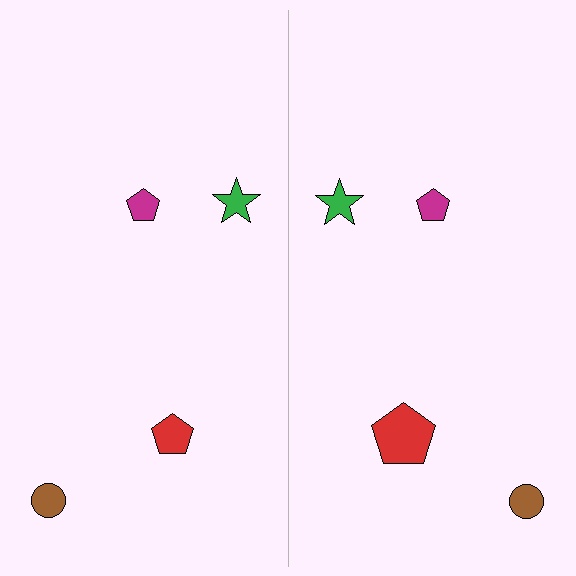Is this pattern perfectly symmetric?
No, the pattern is not perfectly symmetric. The red pentagon on the right side has a different size than its mirror counterpart.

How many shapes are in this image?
There are 8 shapes in this image.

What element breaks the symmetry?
The red pentagon on the right side has a different size than its mirror counterpart.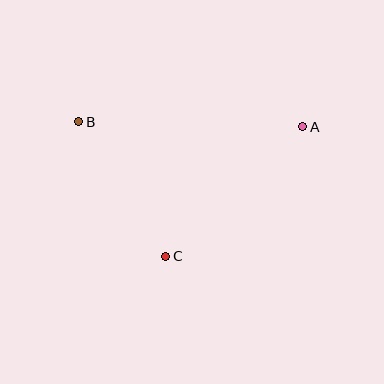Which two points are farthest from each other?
Points A and B are farthest from each other.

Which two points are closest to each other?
Points B and C are closest to each other.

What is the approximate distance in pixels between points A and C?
The distance between A and C is approximately 189 pixels.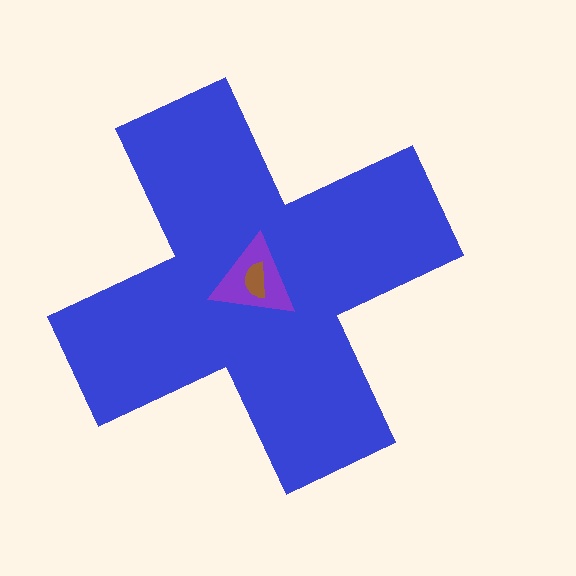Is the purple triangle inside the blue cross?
Yes.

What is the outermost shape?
The blue cross.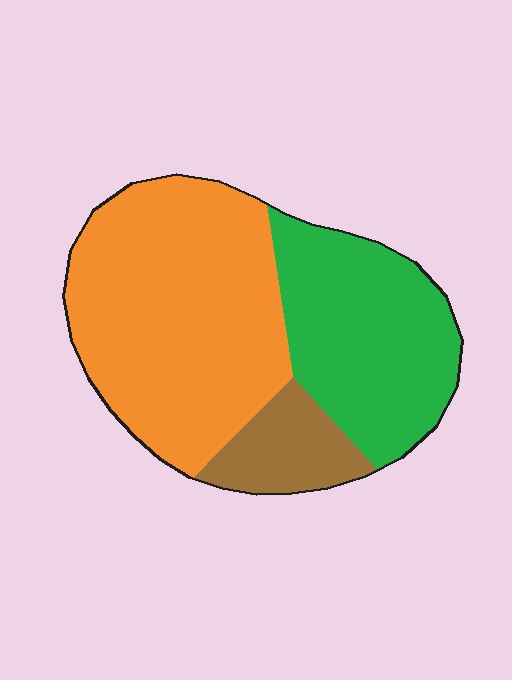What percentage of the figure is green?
Green takes up between a third and a half of the figure.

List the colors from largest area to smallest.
From largest to smallest: orange, green, brown.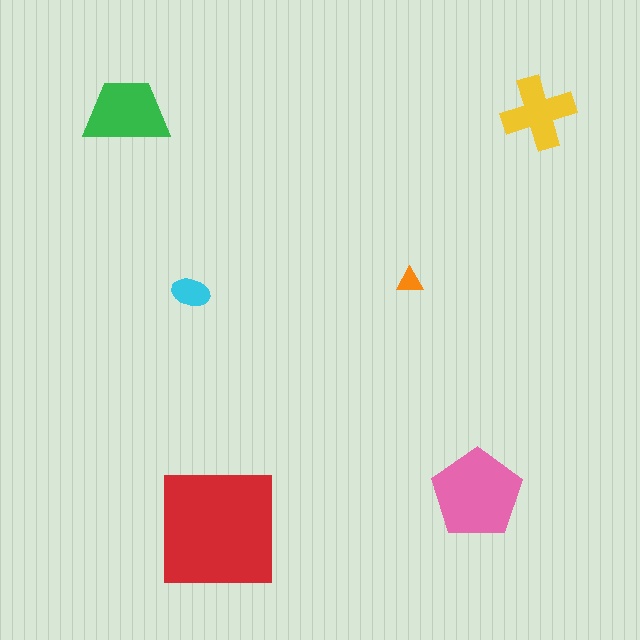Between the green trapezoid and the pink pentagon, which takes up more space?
The pink pentagon.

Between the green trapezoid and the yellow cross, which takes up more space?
The green trapezoid.